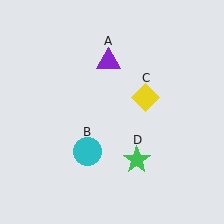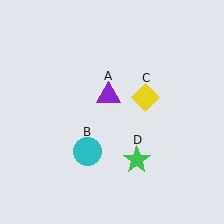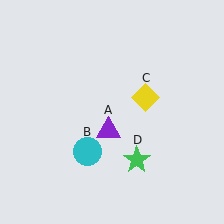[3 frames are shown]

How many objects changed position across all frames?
1 object changed position: purple triangle (object A).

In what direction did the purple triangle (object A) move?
The purple triangle (object A) moved down.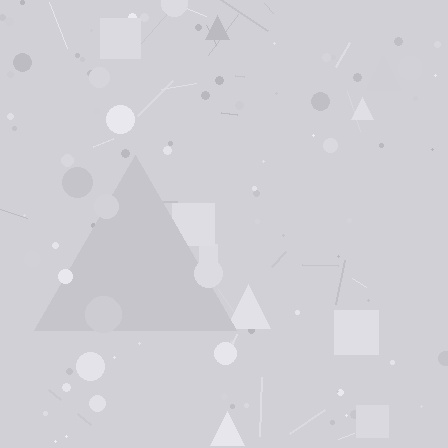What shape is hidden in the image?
A triangle is hidden in the image.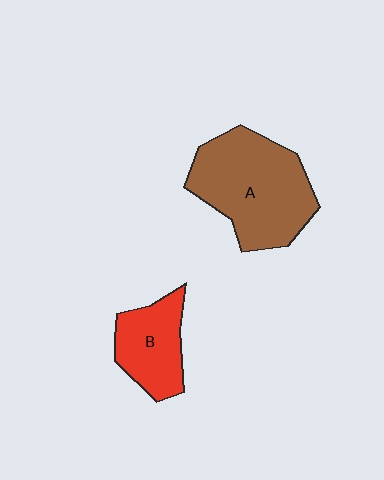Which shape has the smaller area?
Shape B (red).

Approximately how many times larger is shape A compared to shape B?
Approximately 1.9 times.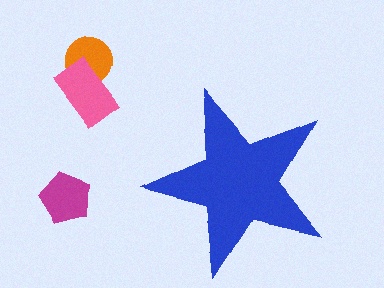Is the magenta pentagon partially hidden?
No, the magenta pentagon is fully visible.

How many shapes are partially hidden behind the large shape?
0 shapes are partially hidden.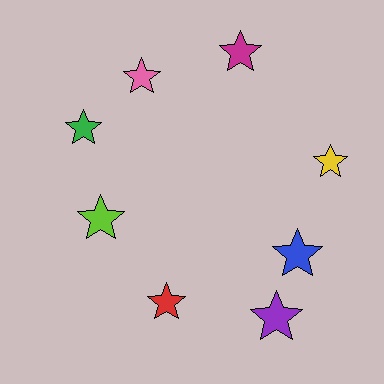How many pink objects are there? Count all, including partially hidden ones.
There is 1 pink object.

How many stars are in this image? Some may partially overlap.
There are 8 stars.